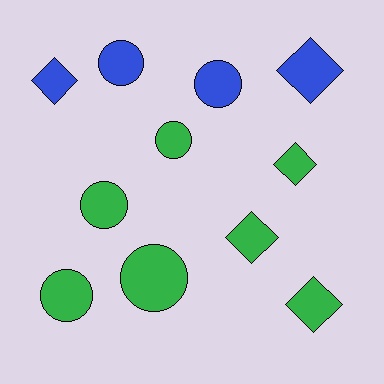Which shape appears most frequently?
Circle, with 6 objects.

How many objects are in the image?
There are 11 objects.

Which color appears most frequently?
Green, with 7 objects.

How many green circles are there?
There are 4 green circles.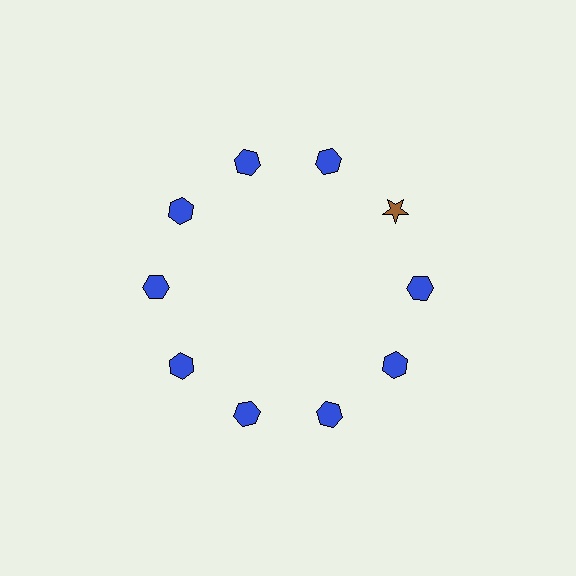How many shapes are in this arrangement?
There are 10 shapes arranged in a ring pattern.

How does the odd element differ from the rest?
It differs in both color (brown instead of blue) and shape (star instead of hexagon).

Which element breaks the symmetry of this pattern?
The brown star at roughly the 2 o'clock position breaks the symmetry. All other shapes are blue hexagons.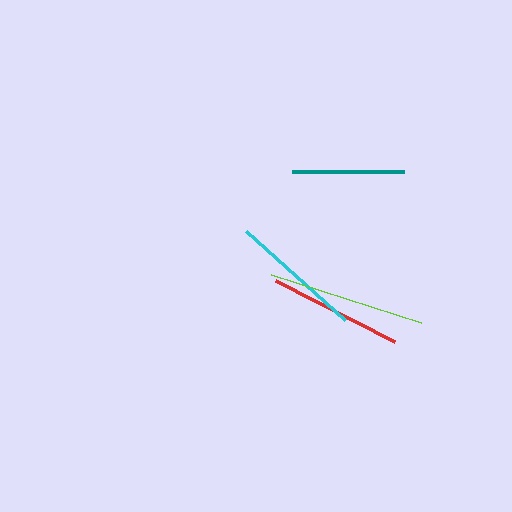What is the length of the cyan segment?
The cyan segment is approximately 133 pixels long.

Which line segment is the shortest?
The teal line is the shortest at approximately 112 pixels.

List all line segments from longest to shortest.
From longest to shortest: lime, red, cyan, teal.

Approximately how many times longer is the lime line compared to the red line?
The lime line is approximately 1.2 times the length of the red line.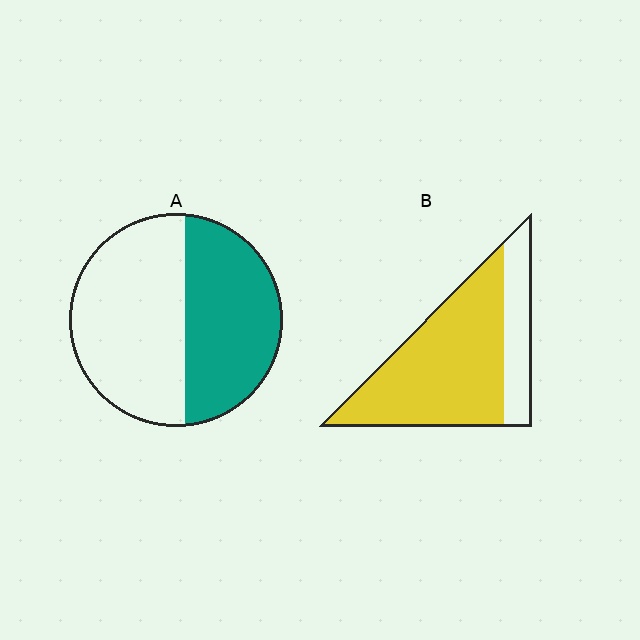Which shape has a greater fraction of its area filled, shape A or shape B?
Shape B.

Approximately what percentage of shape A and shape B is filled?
A is approximately 45% and B is approximately 75%.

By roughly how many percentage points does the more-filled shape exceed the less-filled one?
By roughly 30 percentage points (B over A).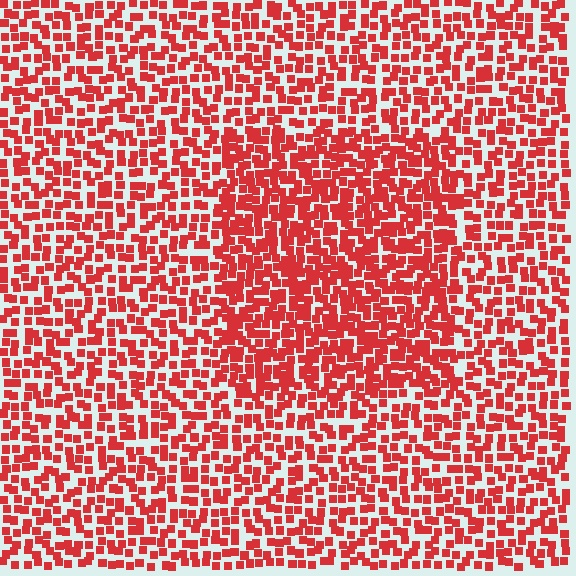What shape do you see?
I see a rectangle.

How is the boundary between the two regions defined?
The boundary is defined by a change in element density (approximately 1.6x ratio). All elements are the same color, size, and shape.